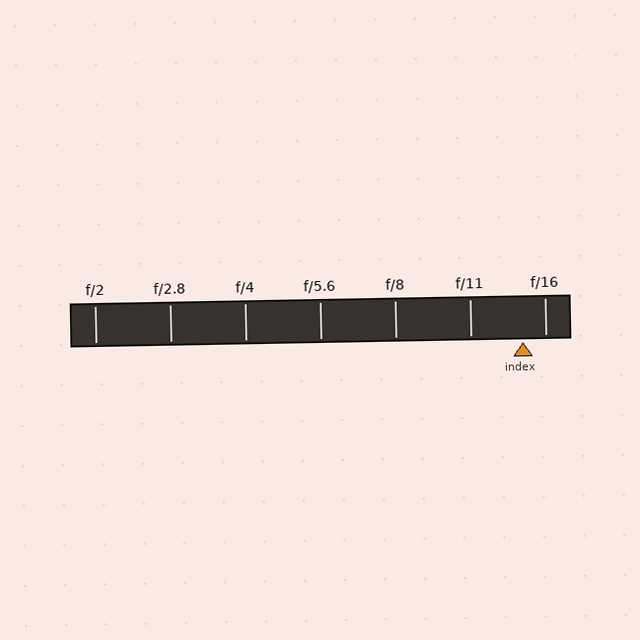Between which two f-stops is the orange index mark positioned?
The index mark is between f/11 and f/16.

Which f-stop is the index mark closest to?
The index mark is closest to f/16.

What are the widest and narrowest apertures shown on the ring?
The widest aperture shown is f/2 and the narrowest is f/16.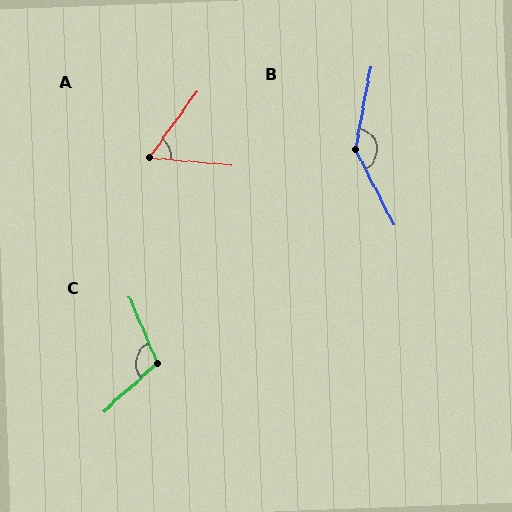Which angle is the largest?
B, at approximately 142 degrees.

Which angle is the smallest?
A, at approximately 60 degrees.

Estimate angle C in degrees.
Approximately 110 degrees.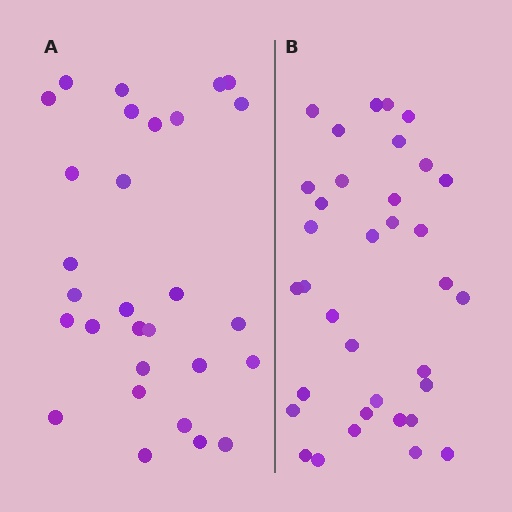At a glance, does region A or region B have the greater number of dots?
Region B (the right region) has more dots.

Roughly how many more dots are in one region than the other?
Region B has about 6 more dots than region A.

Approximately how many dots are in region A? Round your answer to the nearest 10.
About 30 dots. (The exact count is 29, which rounds to 30.)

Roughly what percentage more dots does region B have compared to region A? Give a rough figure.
About 20% more.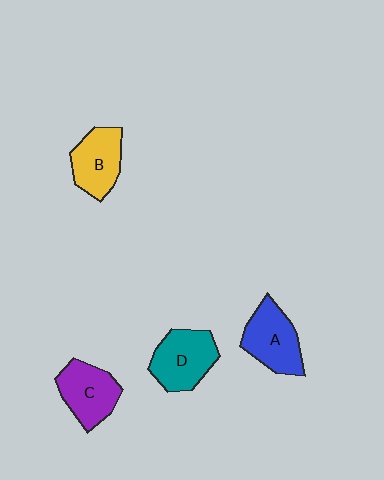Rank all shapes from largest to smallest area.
From largest to smallest: D (teal), A (blue), C (purple), B (yellow).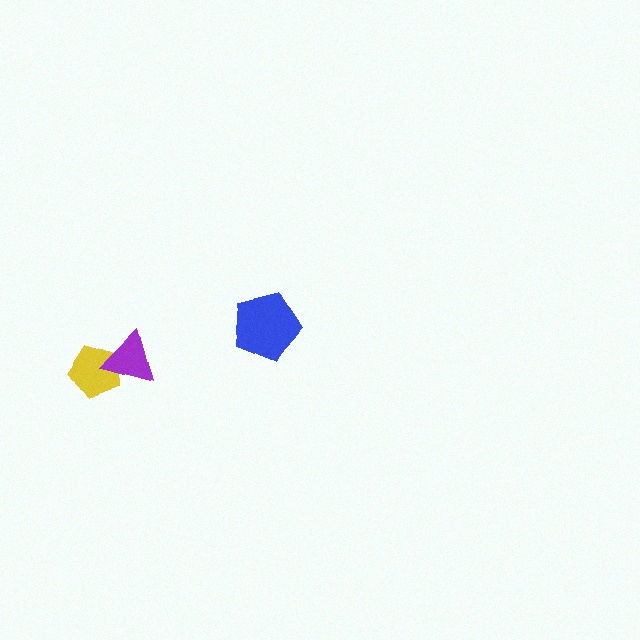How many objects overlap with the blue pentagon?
0 objects overlap with the blue pentagon.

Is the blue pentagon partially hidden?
No, no other shape covers it.